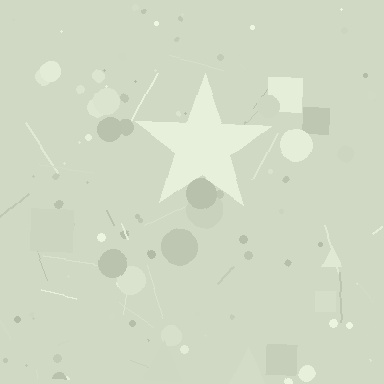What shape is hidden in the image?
A star is hidden in the image.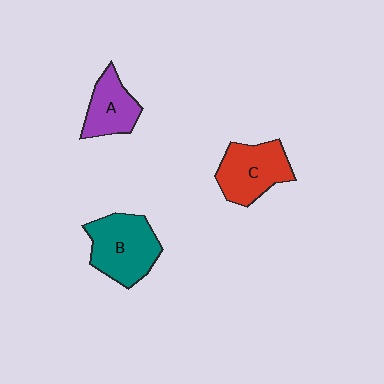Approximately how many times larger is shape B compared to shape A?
Approximately 1.5 times.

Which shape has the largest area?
Shape B (teal).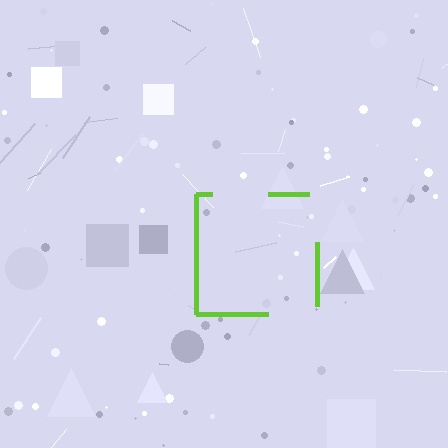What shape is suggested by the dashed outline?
The dashed outline suggests a square.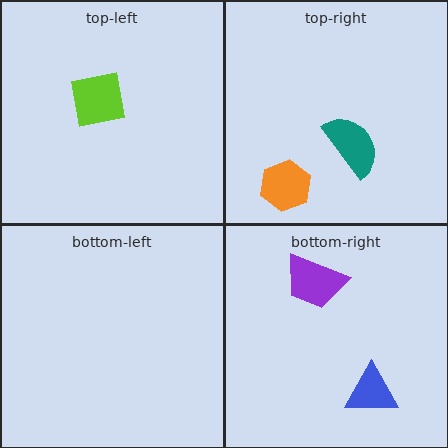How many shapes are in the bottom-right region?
2.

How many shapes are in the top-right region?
2.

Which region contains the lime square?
The top-left region.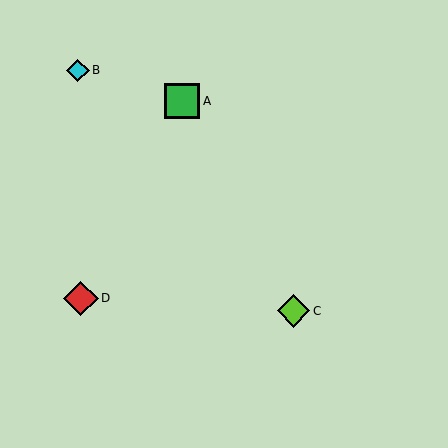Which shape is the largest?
The green square (labeled A) is the largest.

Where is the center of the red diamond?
The center of the red diamond is at (81, 298).